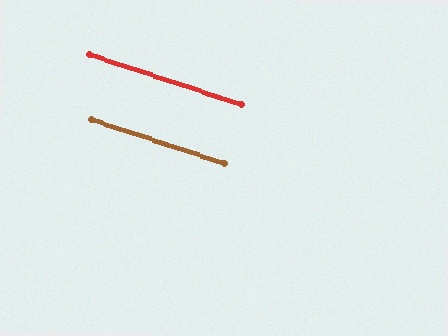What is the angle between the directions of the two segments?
Approximately 0 degrees.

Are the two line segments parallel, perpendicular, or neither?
Parallel — their directions differ by only 0.1°.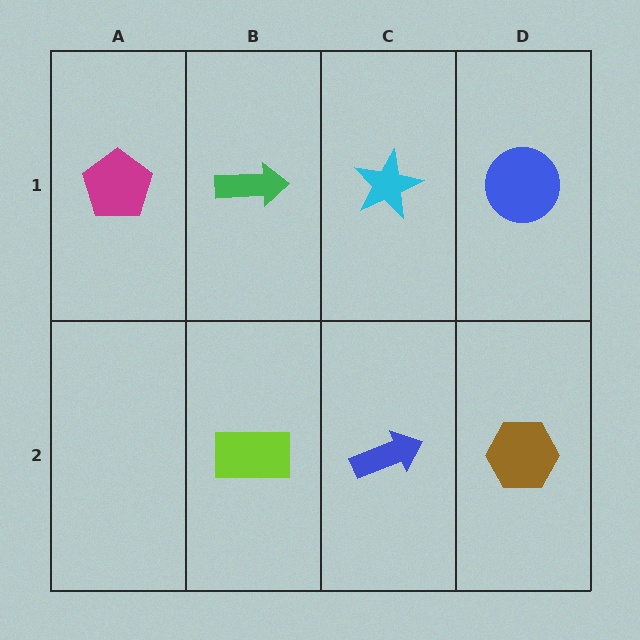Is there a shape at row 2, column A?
No, that cell is empty.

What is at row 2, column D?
A brown hexagon.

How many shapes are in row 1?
4 shapes.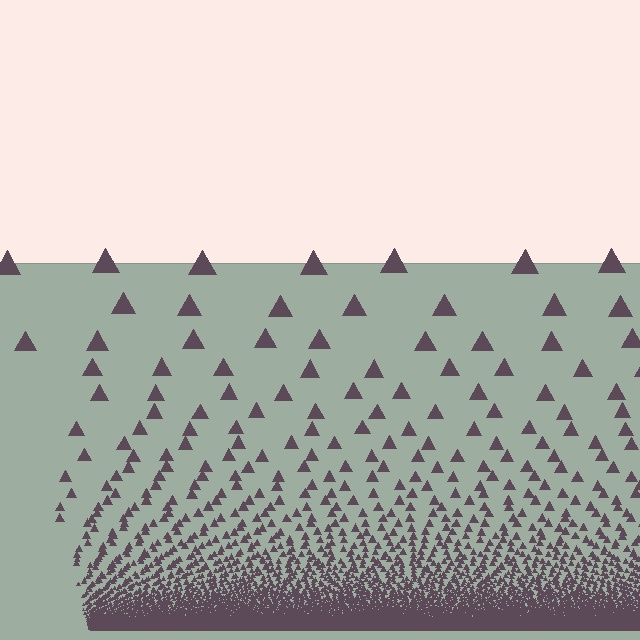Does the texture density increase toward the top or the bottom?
Density increases toward the bottom.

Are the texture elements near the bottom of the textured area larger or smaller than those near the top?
Smaller. The gradient is inverted — elements near the bottom are smaller and denser.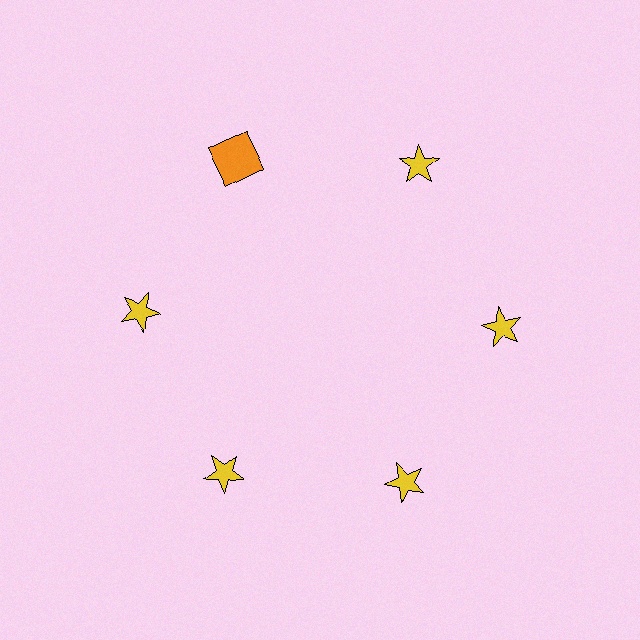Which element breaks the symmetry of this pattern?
The orange square at roughly the 11 o'clock position breaks the symmetry. All other shapes are yellow stars.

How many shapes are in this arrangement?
There are 6 shapes arranged in a ring pattern.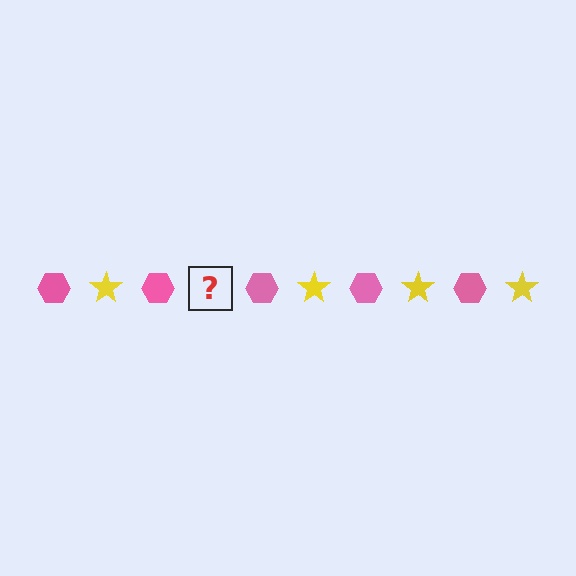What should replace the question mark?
The question mark should be replaced with a yellow star.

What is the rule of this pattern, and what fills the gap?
The rule is that the pattern alternates between pink hexagon and yellow star. The gap should be filled with a yellow star.